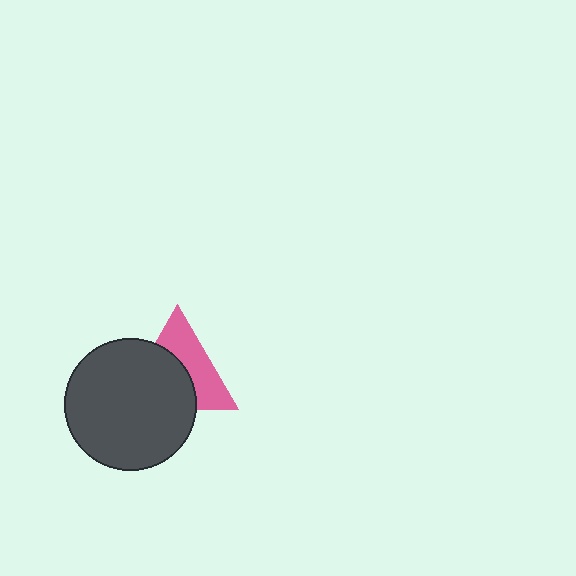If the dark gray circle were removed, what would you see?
You would see the complete pink triangle.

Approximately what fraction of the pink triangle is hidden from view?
Roughly 52% of the pink triangle is hidden behind the dark gray circle.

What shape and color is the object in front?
The object in front is a dark gray circle.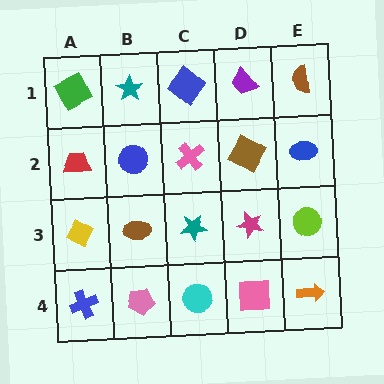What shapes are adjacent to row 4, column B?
A brown ellipse (row 3, column B), a blue cross (row 4, column A), a cyan circle (row 4, column C).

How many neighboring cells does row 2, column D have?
4.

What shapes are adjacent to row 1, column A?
A red trapezoid (row 2, column A), a teal star (row 1, column B).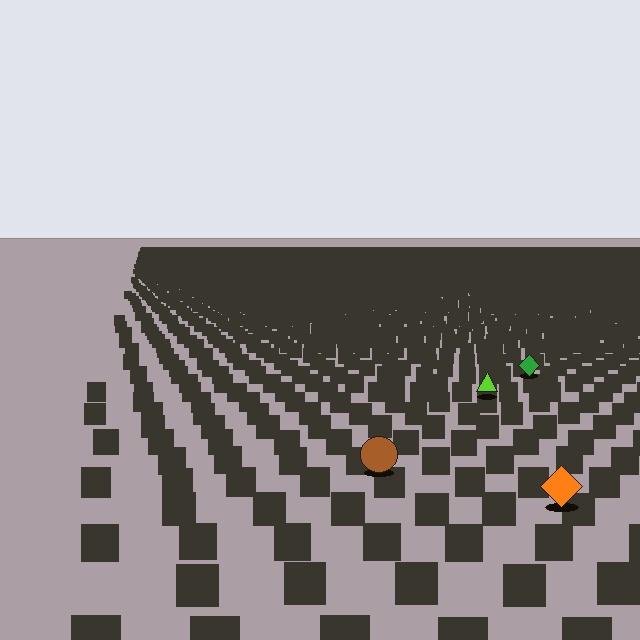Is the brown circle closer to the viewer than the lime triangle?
Yes. The brown circle is closer — you can tell from the texture gradient: the ground texture is coarser near it.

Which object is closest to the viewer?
The orange diamond is closest. The texture marks near it are larger and more spread out.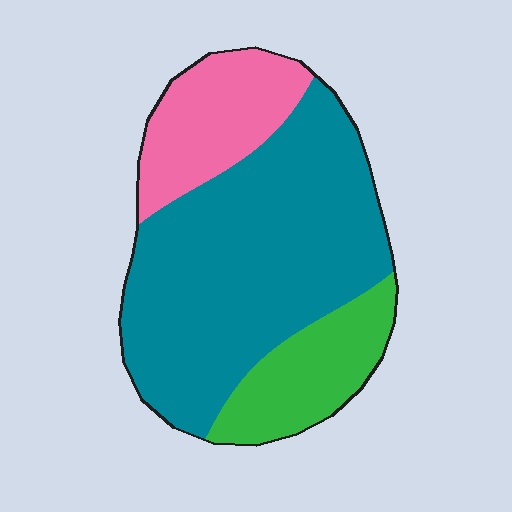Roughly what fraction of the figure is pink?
Pink takes up about one fifth (1/5) of the figure.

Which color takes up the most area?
Teal, at roughly 60%.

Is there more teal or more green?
Teal.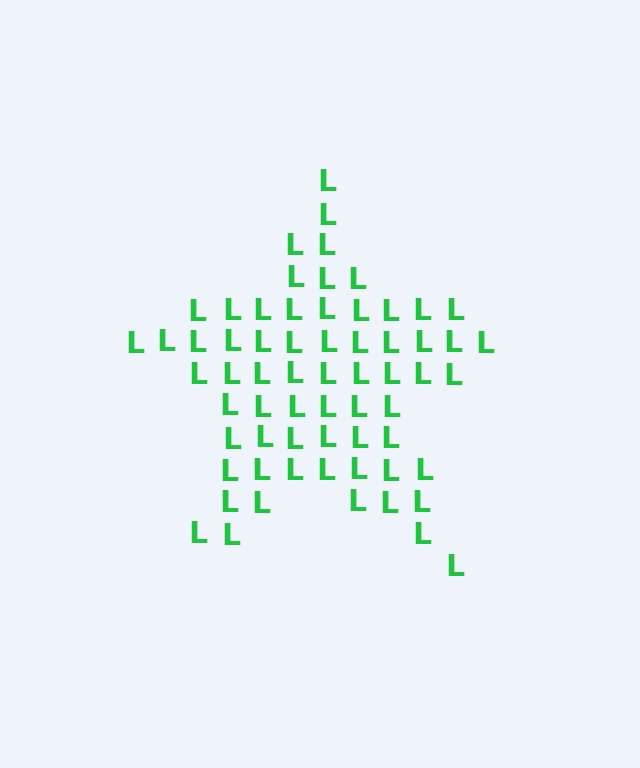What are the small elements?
The small elements are letter L's.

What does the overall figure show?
The overall figure shows a star.